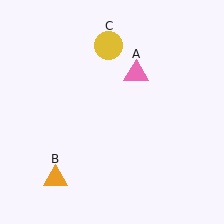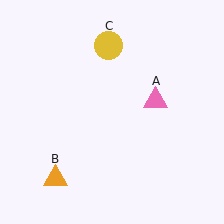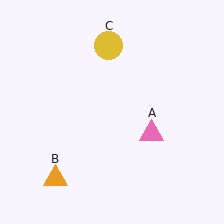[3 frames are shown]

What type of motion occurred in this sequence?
The pink triangle (object A) rotated clockwise around the center of the scene.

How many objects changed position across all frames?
1 object changed position: pink triangle (object A).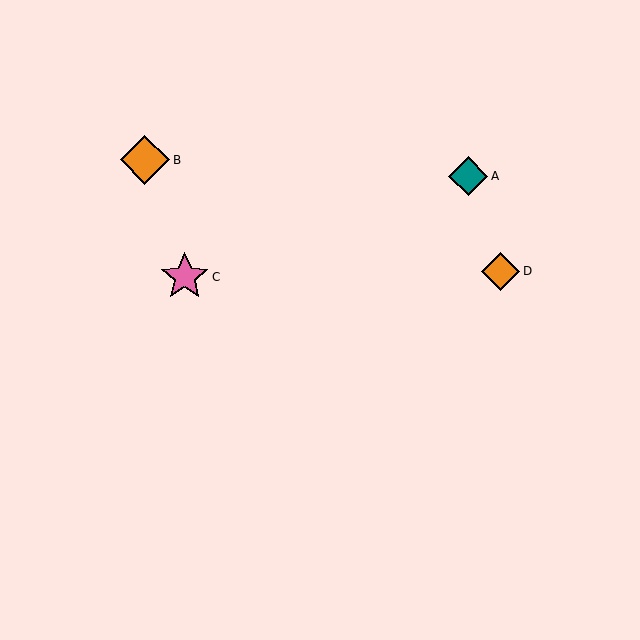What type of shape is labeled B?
Shape B is an orange diamond.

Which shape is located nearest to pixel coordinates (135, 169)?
The orange diamond (labeled B) at (145, 160) is nearest to that location.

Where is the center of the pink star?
The center of the pink star is at (185, 277).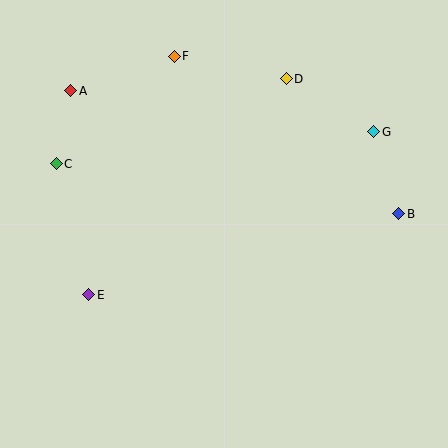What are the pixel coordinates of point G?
Point G is at (374, 132).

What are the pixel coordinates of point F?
Point F is at (174, 56).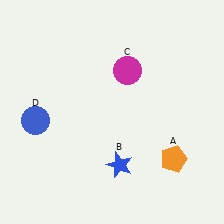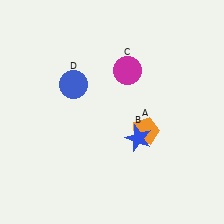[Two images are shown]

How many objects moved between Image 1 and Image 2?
3 objects moved between the two images.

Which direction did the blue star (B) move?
The blue star (B) moved up.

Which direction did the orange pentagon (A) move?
The orange pentagon (A) moved left.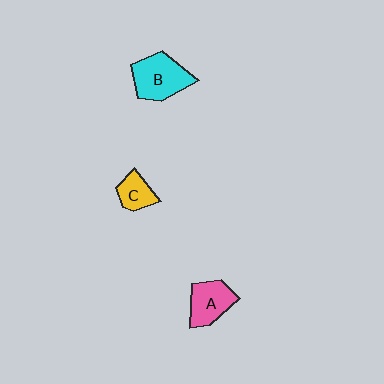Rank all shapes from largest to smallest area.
From largest to smallest: B (cyan), A (pink), C (yellow).